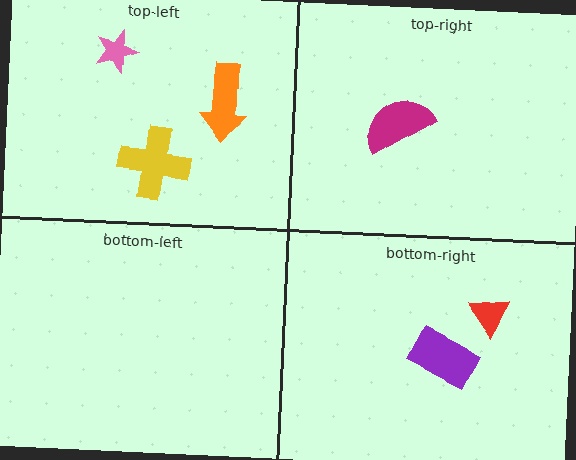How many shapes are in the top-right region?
1.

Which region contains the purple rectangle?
The bottom-right region.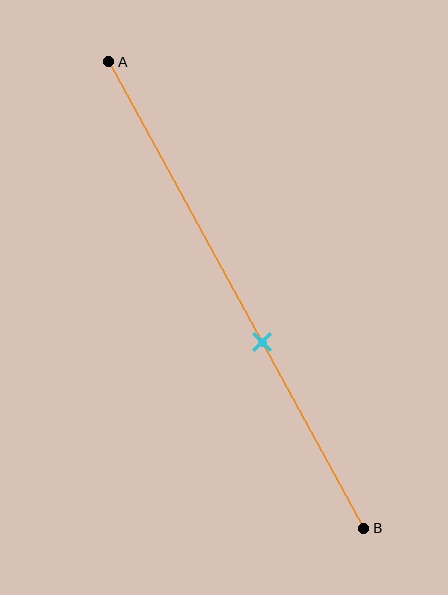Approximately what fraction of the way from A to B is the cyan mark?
The cyan mark is approximately 60% of the way from A to B.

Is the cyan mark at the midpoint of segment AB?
No, the mark is at about 60% from A, not at the 50% midpoint.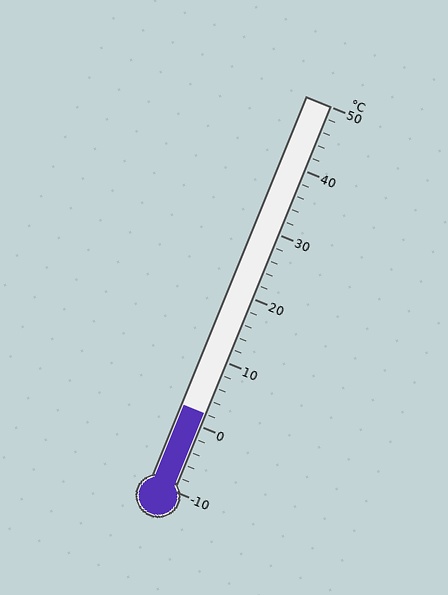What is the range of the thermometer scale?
The thermometer scale ranges from -10°C to 50°C.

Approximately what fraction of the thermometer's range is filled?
The thermometer is filled to approximately 20% of its range.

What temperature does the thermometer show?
The thermometer shows approximately 2°C.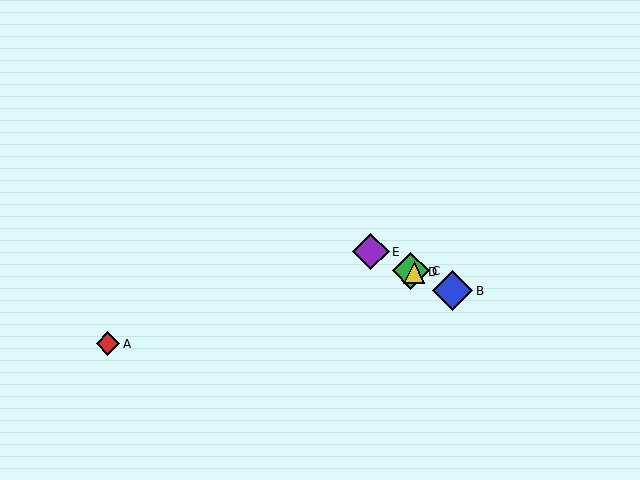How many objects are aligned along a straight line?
4 objects (B, C, D, E) are aligned along a straight line.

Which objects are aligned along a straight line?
Objects B, C, D, E are aligned along a straight line.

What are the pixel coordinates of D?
Object D is at (414, 272).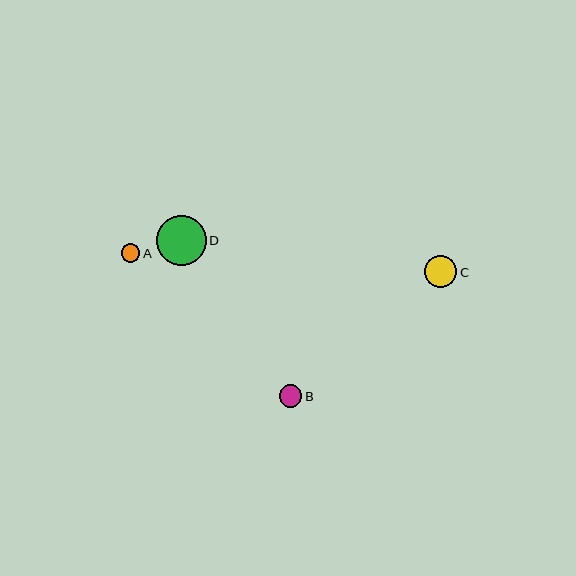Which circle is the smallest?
Circle A is the smallest with a size of approximately 19 pixels.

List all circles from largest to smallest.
From largest to smallest: D, C, B, A.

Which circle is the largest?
Circle D is the largest with a size of approximately 50 pixels.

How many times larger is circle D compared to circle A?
Circle D is approximately 2.7 times the size of circle A.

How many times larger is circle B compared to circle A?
Circle B is approximately 1.2 times the size of circle A.